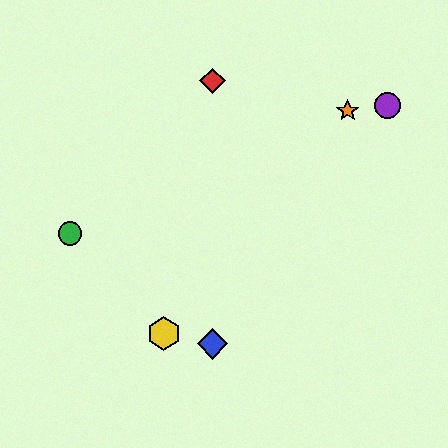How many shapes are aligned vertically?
2 shapes (the red diamond, the blue diamond) are aligned vertically.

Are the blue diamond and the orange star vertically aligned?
No, the blue diamond is at x≈213 and the orange star is at x≈348.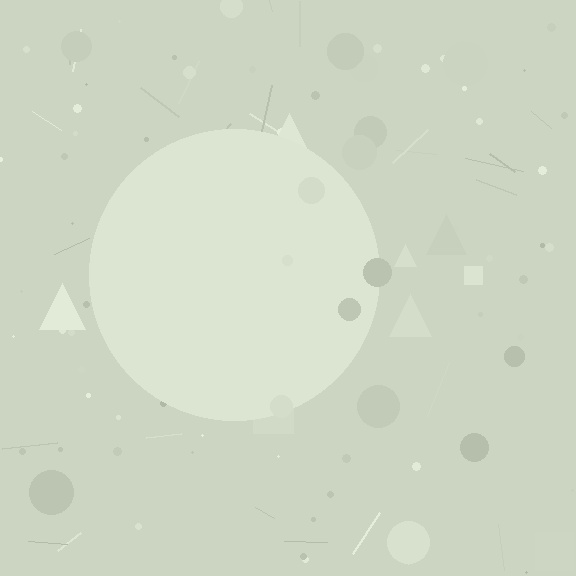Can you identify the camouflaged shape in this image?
The camouflaged shape is a circle.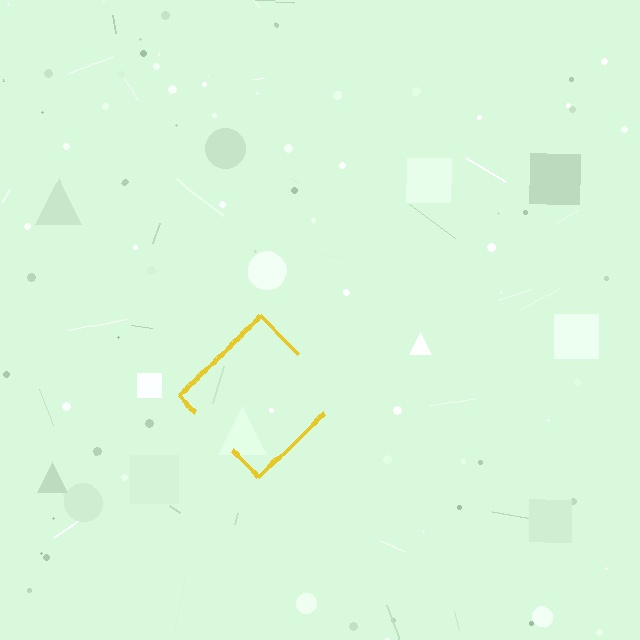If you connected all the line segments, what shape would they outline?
They would outline a diamond.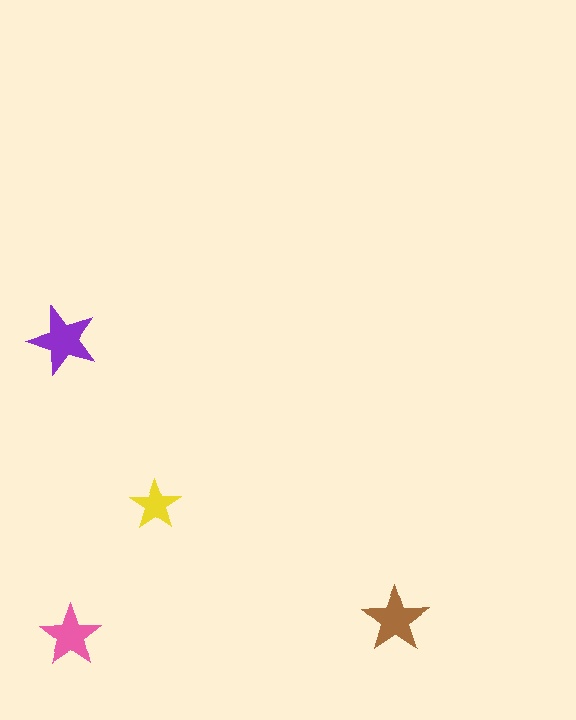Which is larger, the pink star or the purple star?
The purple one.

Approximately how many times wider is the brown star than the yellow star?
About 1.5 times wider.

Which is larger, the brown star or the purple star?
The purple one.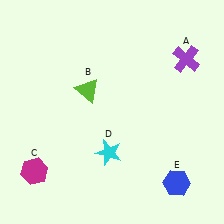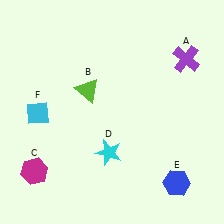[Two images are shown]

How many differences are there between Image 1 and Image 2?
There is 1 difference between the two images.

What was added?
A cyan diamond (F) was added in Image 2.